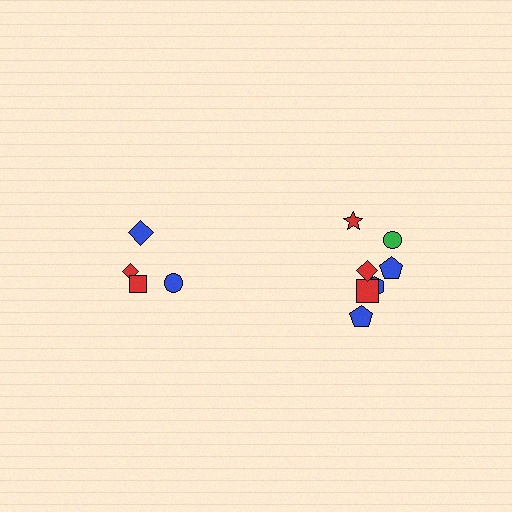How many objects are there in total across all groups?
There are 11 objects.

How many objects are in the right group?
There are 7 objects.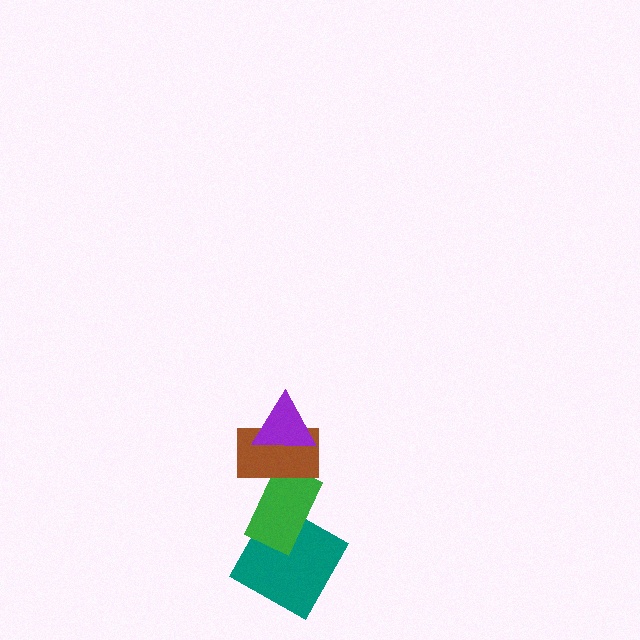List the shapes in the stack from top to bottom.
From top to bottom: the purple triangle, the brown rectangle, the green rectangle, the teal square.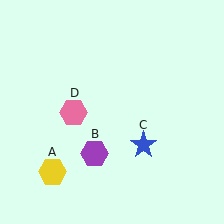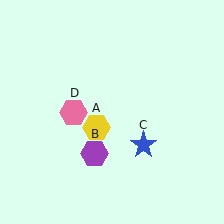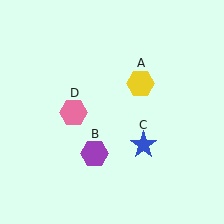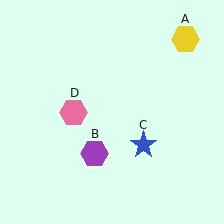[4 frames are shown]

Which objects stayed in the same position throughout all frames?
Purple hexagon (object B) and blue star (object C) and pink hexagon (object D) remained stationary.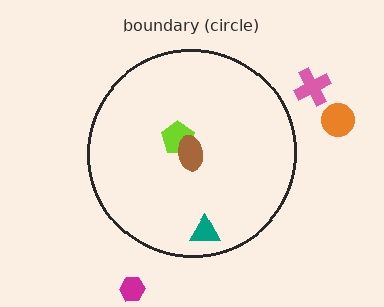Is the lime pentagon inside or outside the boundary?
Inside.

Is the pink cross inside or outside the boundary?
Outside.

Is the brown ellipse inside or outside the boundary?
Inside.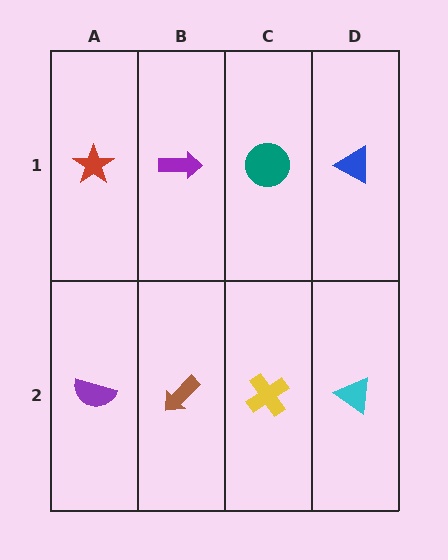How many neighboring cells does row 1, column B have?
3.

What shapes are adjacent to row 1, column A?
A purple semicircle (row 2, column A), a purple arrow (row 1, column B).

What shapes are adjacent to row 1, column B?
A brown arrow (row 2, column B), a red star (row 1, column A), a teal circle (row 1, column C).